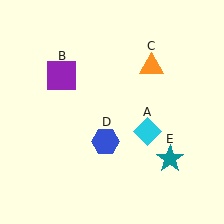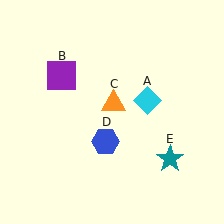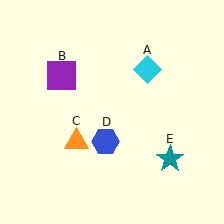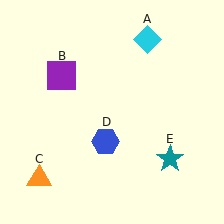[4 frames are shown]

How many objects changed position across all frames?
2 objects changed position: cyan diamond (object A), orange triangle (object C).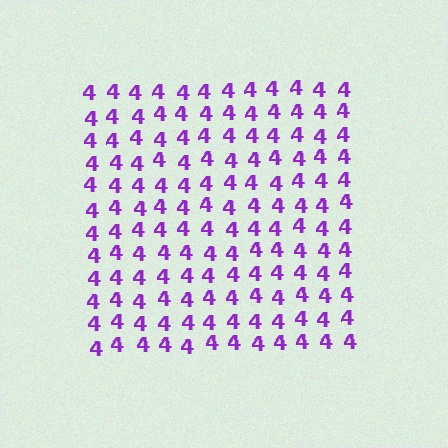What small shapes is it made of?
It is made of small digit 4's.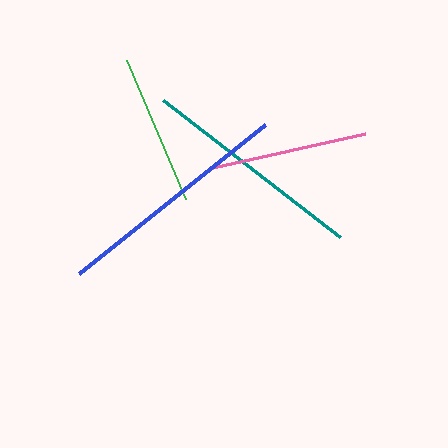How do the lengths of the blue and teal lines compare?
The blue and teal lines are approximately the same length.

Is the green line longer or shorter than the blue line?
The blue line is longer than the green line.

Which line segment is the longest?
The blue line is the longest at approximately 239 pixels.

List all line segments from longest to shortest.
From longest to shortest: blue, teal, pink, green.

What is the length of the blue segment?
The blue segment is approximately 239 pixels long.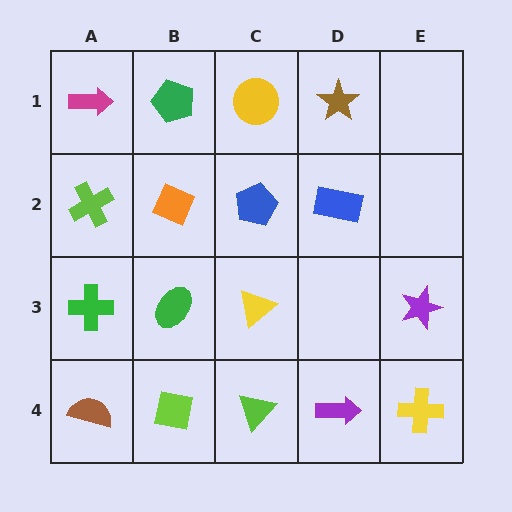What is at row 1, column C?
A yellow circle.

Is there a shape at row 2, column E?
No, that cell is empty.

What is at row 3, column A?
A green cross.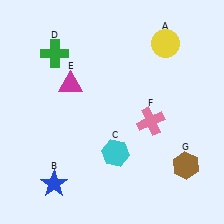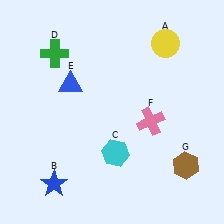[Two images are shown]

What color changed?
The triangle (E) changed from magenta in Image 1 to blue in Image 2.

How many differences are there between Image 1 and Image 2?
There is 1 difference between the two images.